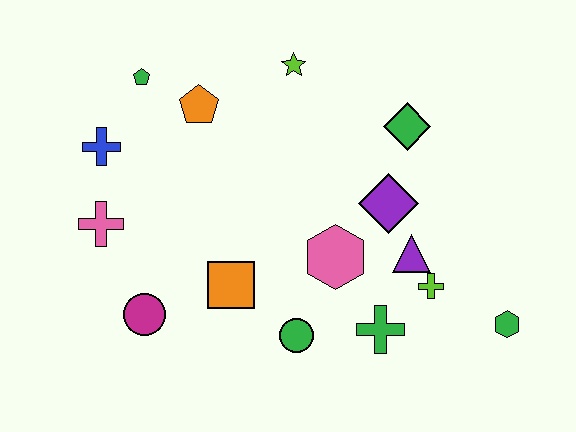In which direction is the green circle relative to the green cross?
The green circle is to the left of the green cross.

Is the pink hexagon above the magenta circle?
Yes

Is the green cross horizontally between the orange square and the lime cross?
Yes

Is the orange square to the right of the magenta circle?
Yes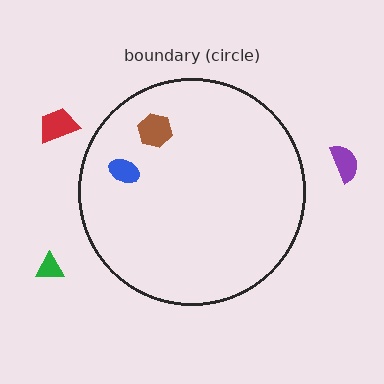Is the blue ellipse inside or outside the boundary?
Inside.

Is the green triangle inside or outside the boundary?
Outside.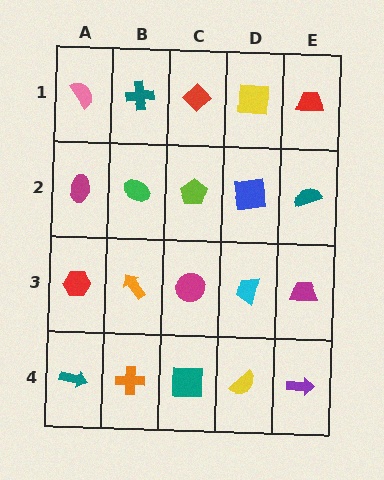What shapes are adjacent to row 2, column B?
A teal cross (row 1, column B), an orange arrow (row 3, column B), a magenta ellipse (row 2, column A), a lime pentagon (row 2, column C).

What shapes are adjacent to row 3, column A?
A magenta ellipse (row 2, column A), a teal arrow (row 4, column A), an orange arrow (row 3, column B).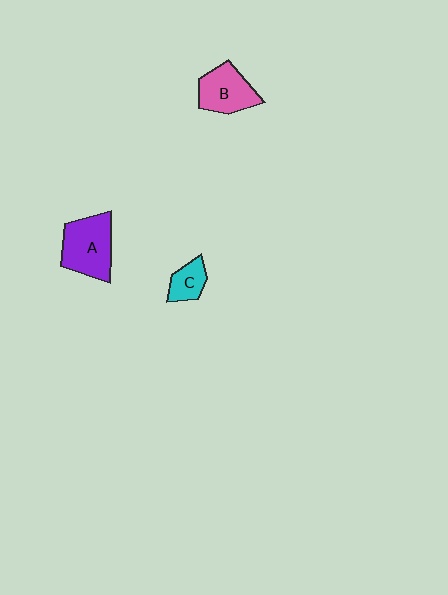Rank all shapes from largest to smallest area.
From largest to smallest: A (purple), B (pink), C (cyan).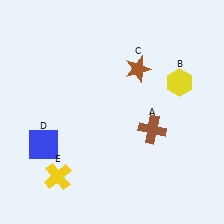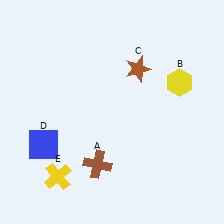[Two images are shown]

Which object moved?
The brown cross (A) moved left.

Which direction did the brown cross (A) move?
The brown cross (A) moved left.